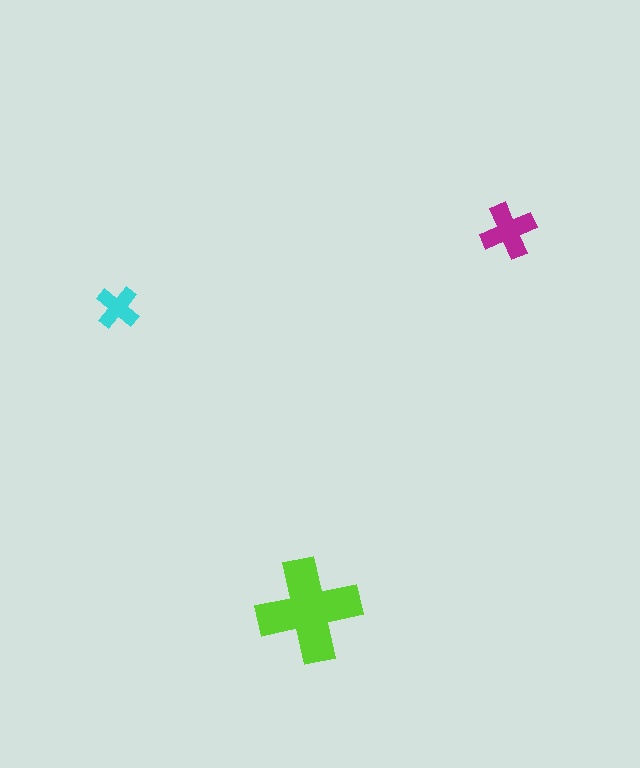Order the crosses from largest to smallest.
the lime one, the magenta one, the cyan one.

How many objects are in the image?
There are 3 objects in the image.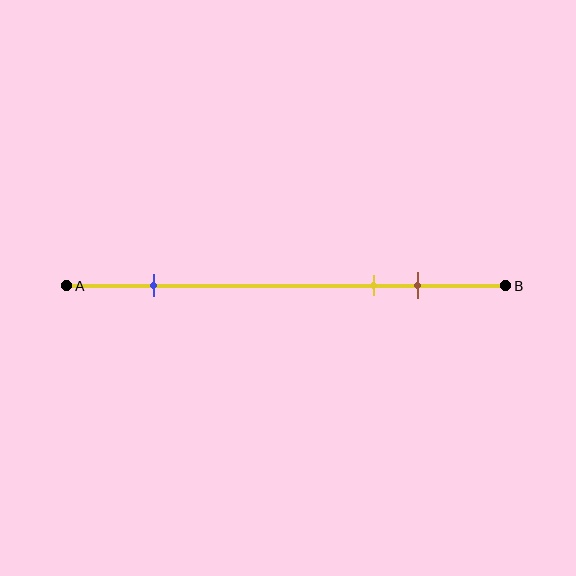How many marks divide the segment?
There are 3 marks dividing the segment.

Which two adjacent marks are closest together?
The yellow and brown marks are the closest adjacent pair.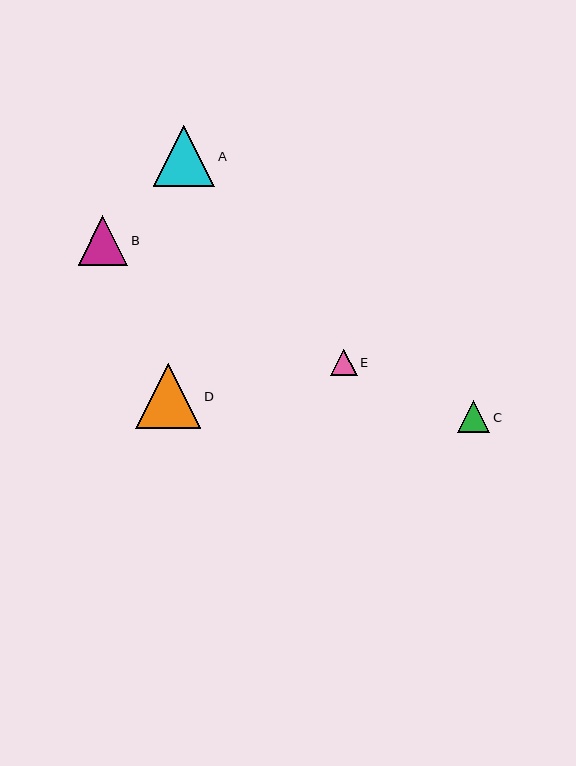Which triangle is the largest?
Triangle D is the largest with a size of approximately 65 pixels.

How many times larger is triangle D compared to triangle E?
Triangle D is approximately 2.5 times the size of triangle E.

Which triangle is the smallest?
Triangle E is the smallest with a size of approximately 26 pixels.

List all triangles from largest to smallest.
From largest to smallest: D, A, B, C, E.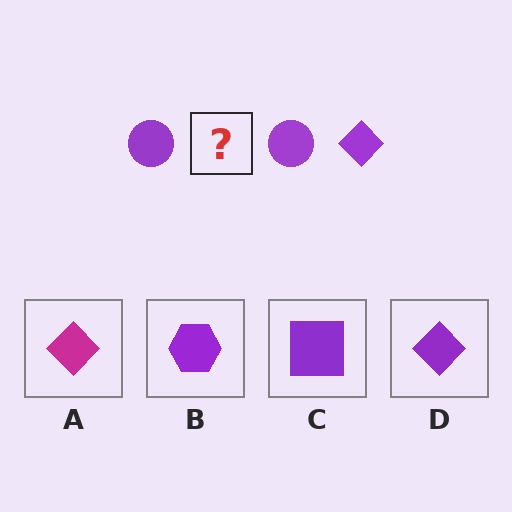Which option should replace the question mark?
Option D.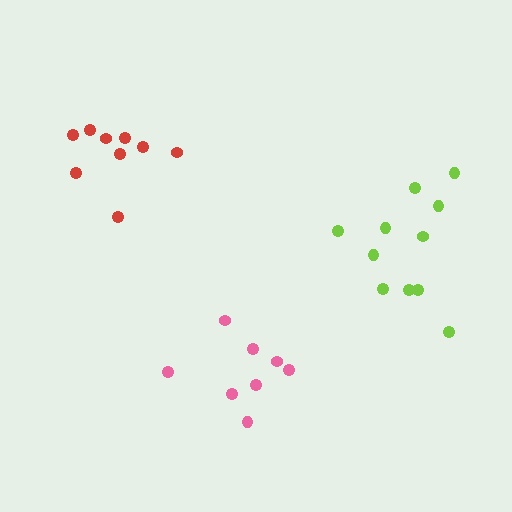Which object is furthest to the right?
The lime cluster is rightmost.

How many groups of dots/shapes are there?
There are 3 groups.